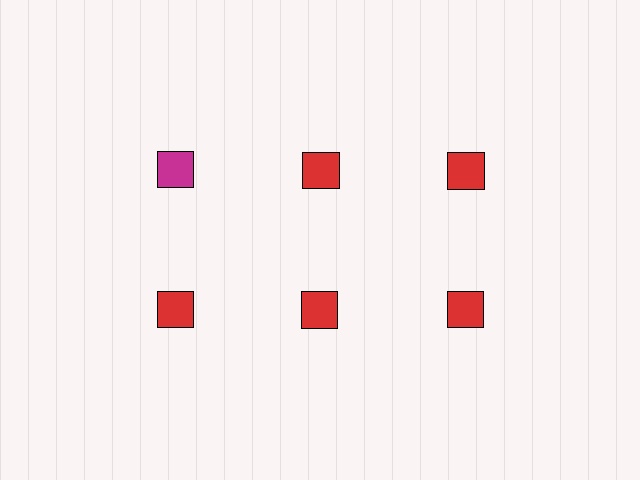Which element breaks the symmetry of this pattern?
The magenta square in the top row, leftmost column breaks the symmetry. All other shapes are red squares.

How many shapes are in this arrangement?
There are 6 shapes arranged in a grid pattern.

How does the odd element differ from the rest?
It has a different color: magenta instead of red.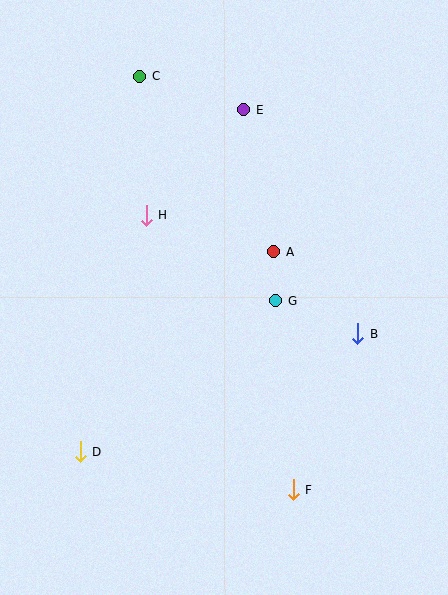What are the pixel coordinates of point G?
Point G is at (276, 301).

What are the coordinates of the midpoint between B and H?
The midpoint between B and H is at (252, 274).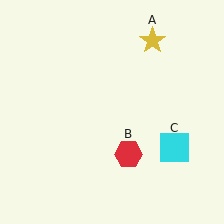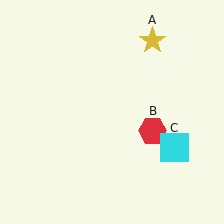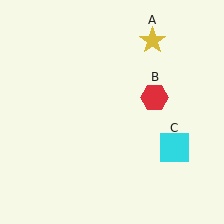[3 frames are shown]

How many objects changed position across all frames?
1 object changed position: red hexagon (object B).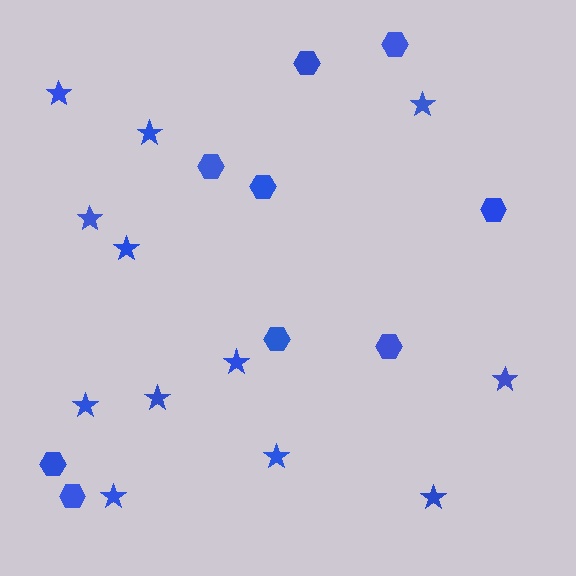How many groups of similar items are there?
There are 2 groups: one group of hexagons (9) and one group of stars (12).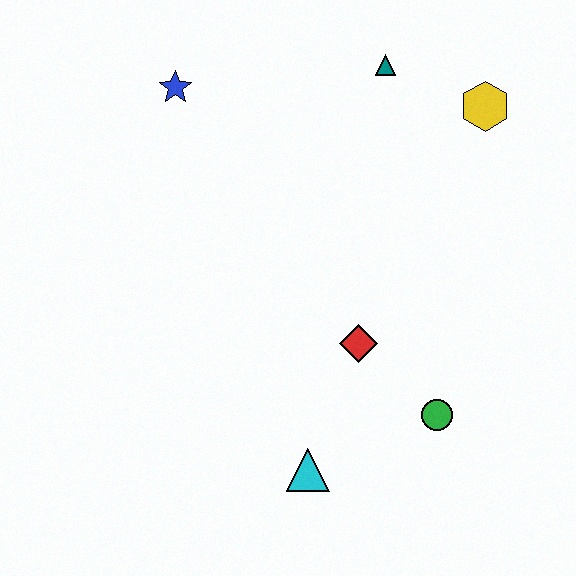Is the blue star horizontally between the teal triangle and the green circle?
No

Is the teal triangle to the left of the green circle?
Yes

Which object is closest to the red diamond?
The green circle is closest to the red diamond.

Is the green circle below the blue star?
Yes